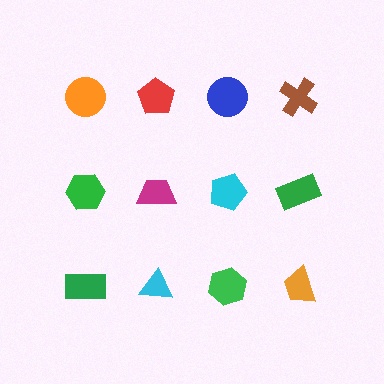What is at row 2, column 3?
A cyan pentagon.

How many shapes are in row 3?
4 shapes.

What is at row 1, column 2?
A red pentagon.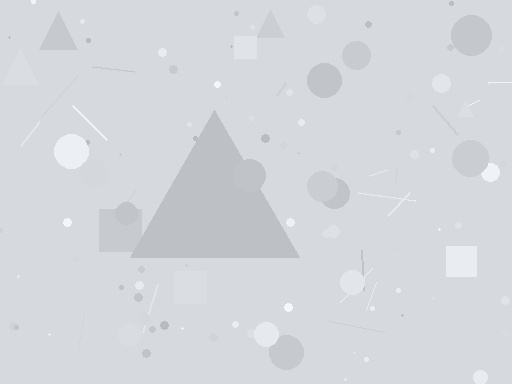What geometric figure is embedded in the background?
A triangle is embedded in the background.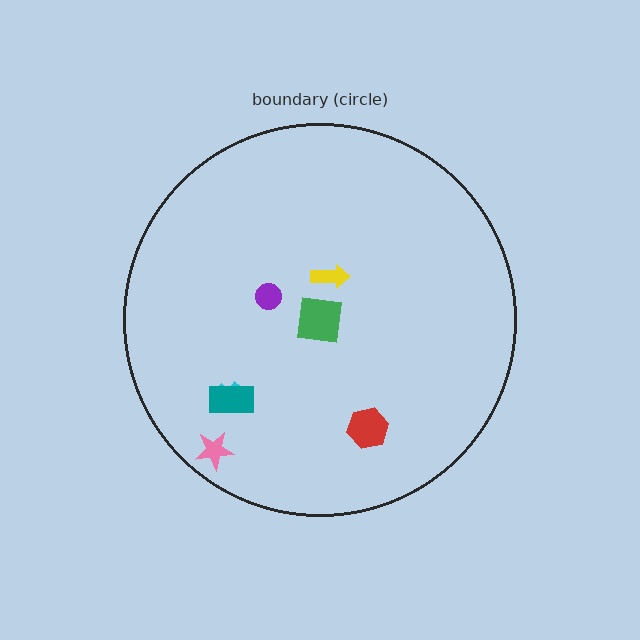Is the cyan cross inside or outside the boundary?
Inside.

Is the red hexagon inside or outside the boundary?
Inside.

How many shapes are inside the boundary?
7 inside, 0 outside.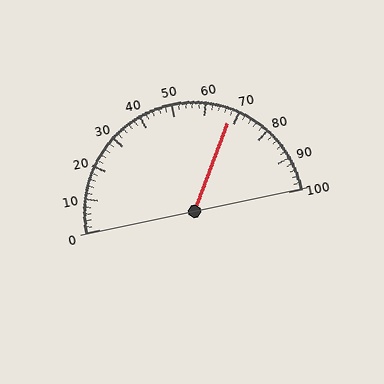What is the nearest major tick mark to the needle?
The nearest major tick mark is 70.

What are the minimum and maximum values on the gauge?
The gauge ranges from 0 to 100.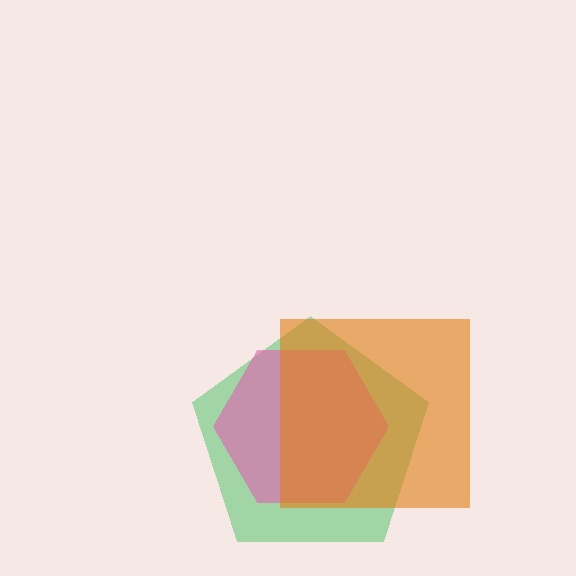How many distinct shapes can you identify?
There are 3 distinct shapes: a green pentagon, a pink hexagon, an orange square.